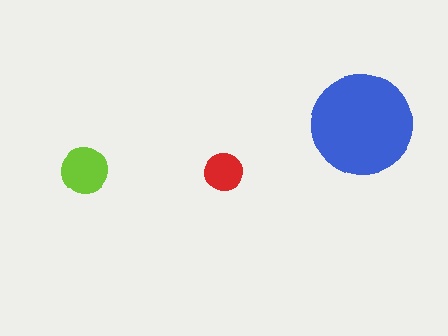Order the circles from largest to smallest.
the blue one, the lime one, the red one.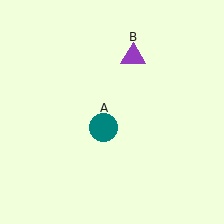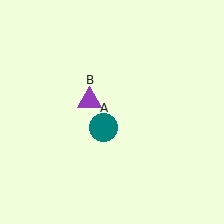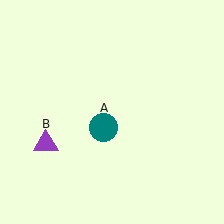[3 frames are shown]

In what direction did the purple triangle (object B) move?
The purple triangle (object B) moved down and to the left.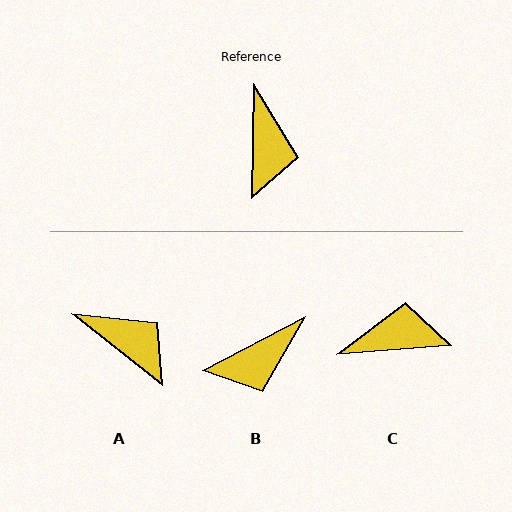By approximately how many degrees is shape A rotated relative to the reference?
Approximately 53 degrees counter-clockwise.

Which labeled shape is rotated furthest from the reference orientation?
C, about 96 degrees away.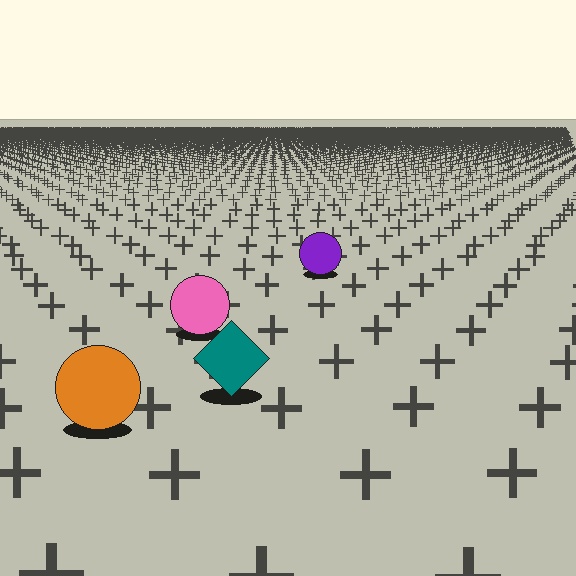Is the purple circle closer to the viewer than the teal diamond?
No. The teal diamond is closer — you can tell from the texture gradient: the ground texture is coarser near it.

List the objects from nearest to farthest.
From nearest to farthest: the orange circle, the teal diamond, the pink circle, the purple circle.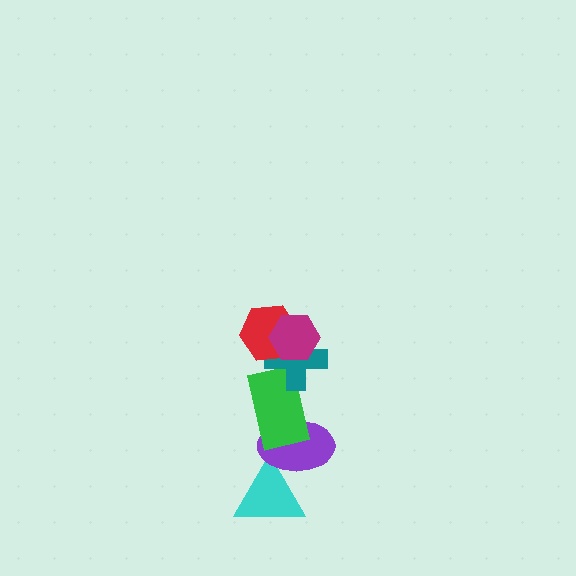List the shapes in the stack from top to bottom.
From top to bottom: the magenta hexagon, the red hexagon, the teal cross, the green rectangle, the purple ellipse, the cyan triangle.